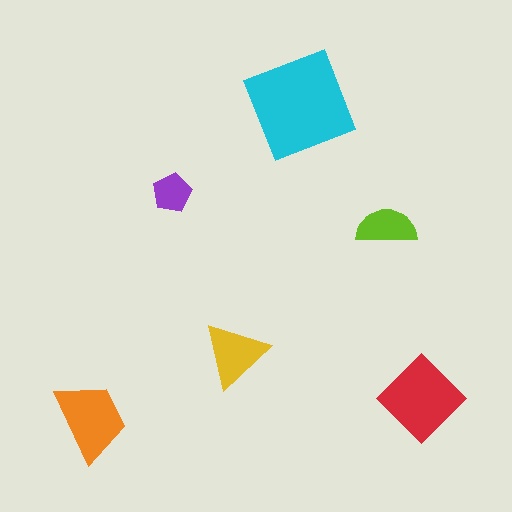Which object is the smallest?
The purple pentagon.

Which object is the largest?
The cyan square.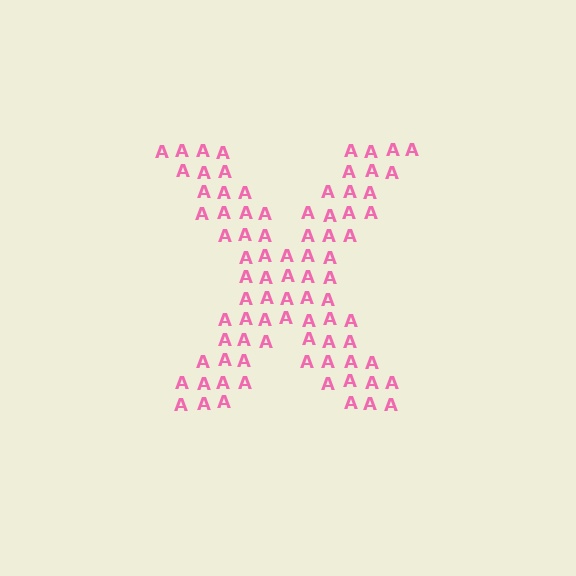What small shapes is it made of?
It is made of small letter A's.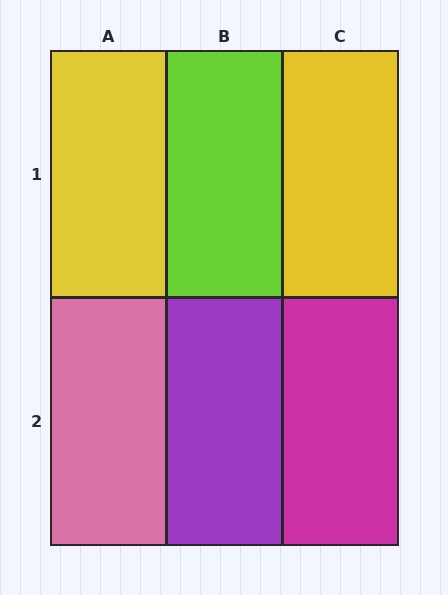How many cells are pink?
1 cell is pink.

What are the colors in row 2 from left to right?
Pink, purple, magenta.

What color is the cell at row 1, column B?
Lime.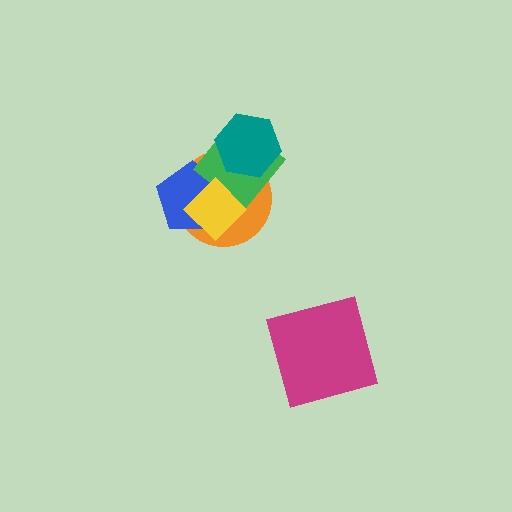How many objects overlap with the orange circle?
4 objects overlap with the orange circle.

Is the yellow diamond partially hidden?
No, no other shape covers it.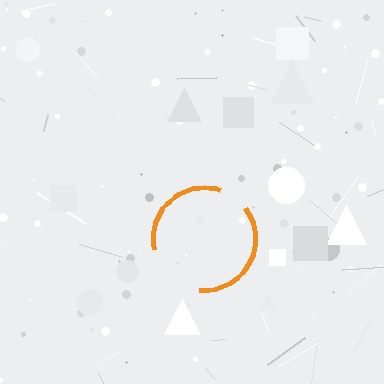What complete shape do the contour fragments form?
The contour fragments form a circle.